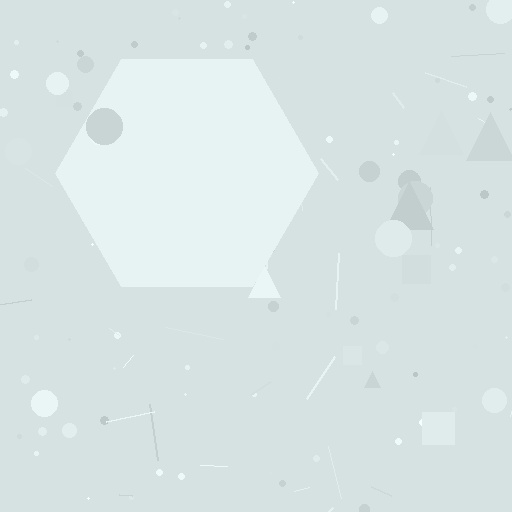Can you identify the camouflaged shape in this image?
The camouflaged shape is a hexagon.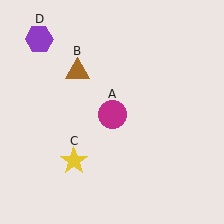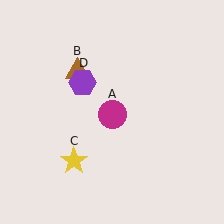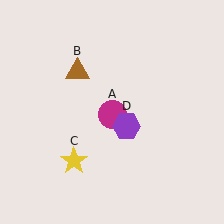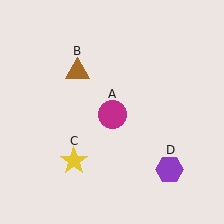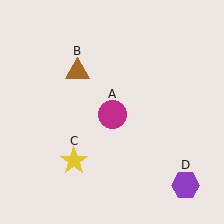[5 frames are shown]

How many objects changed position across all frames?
1 object changed position: purple hexagon (object D).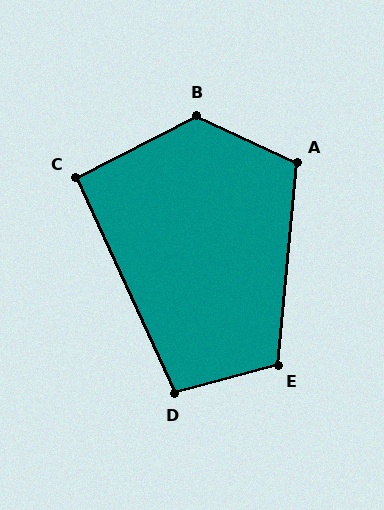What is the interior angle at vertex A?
Approximately 110 degrees (obtuse).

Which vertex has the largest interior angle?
B, at approximately 127 degrees.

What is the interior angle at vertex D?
Approximately 99 degrees (obtuse).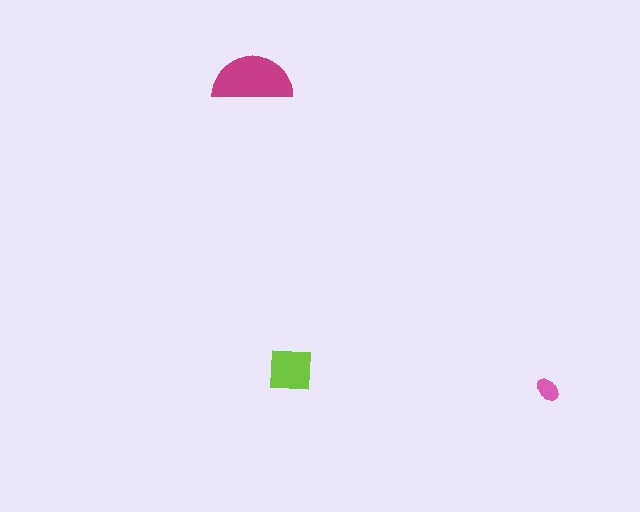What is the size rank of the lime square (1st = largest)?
2nd.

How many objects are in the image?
There are 3 objects in the image.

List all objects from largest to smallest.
The magenta semicircle, the lime square, the pink ellipse.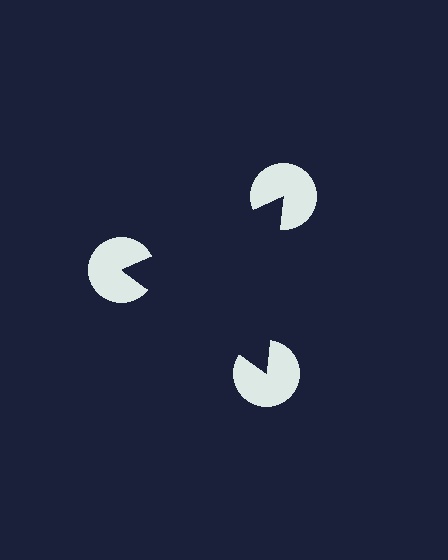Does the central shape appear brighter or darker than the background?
It typically appears slightly darker than the background, even though no actual brightness change is drawn.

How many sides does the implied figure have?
3 sides.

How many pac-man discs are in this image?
There are 3 — one at each vertex of the illusory triangle.